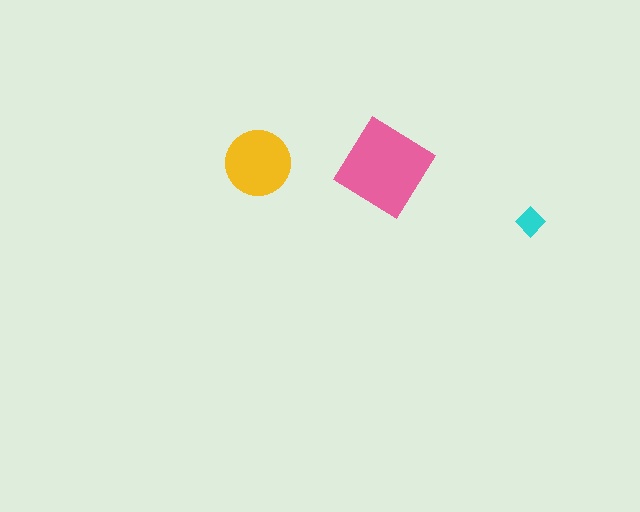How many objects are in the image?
There are 3 objects in the image.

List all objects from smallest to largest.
The cyan diamond, the yellow circle, the pink diamond.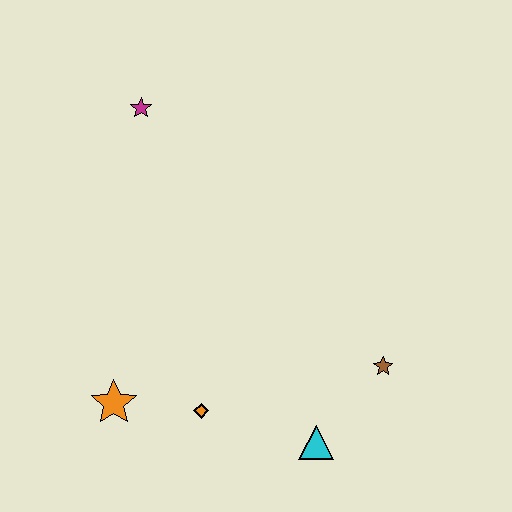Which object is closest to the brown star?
The cyan triangle is closest to the brown star.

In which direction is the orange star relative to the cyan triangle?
The orange star is to the left of the cyan triangle.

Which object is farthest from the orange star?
The magenta star is farthest from the orange star.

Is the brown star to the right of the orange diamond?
Yes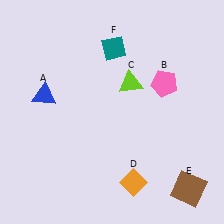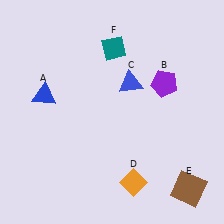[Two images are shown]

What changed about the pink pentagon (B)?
In Image 1, B is pink. In Image 2, it changed to purple.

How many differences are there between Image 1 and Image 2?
There are 2 differences between the two images.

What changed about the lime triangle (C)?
In Image 1, C is lime. In Image 2, it changed to blue.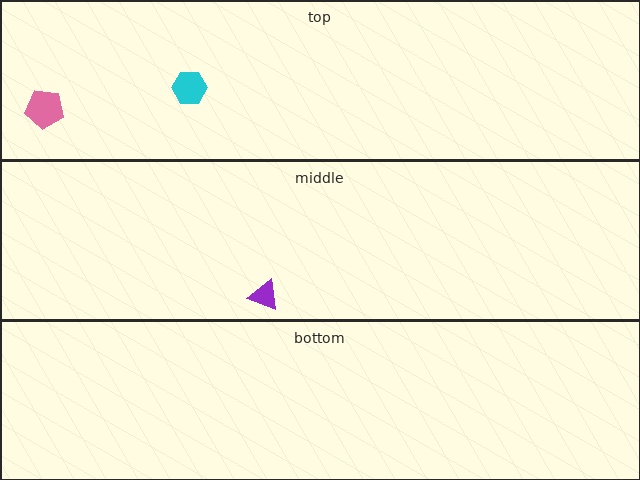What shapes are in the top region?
The pink pentagon, the cyan hexagon.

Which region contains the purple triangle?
The middle region.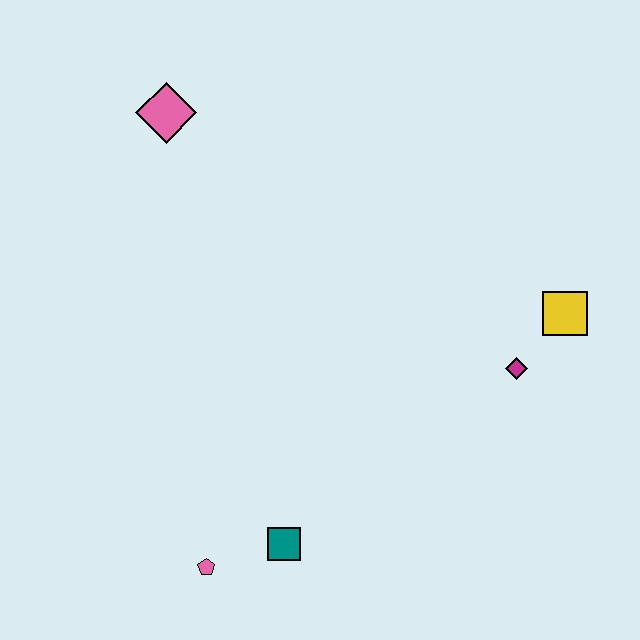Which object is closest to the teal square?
The pink pentagon is closest to the teal square.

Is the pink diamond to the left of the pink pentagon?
Yes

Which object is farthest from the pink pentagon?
The pink diamond is farthest from the pink pentagon.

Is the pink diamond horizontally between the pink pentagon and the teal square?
No